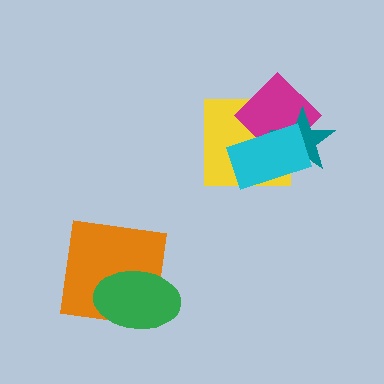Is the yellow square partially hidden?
Yes, it is partially covered by another shape.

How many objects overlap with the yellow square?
3 objects overlap with the yellow square.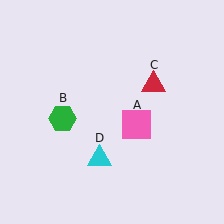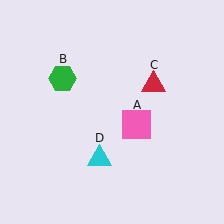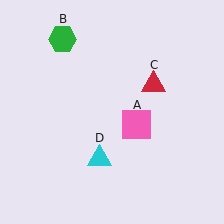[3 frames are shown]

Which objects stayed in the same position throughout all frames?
Pink square (object A) and red triangle (object C) and cyan triangle (object D) remained stationary.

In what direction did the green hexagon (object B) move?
The green hexagon (object B) moved up.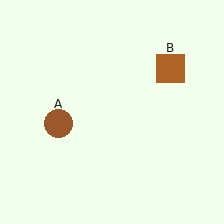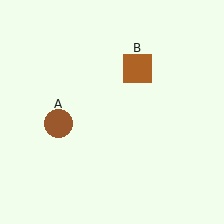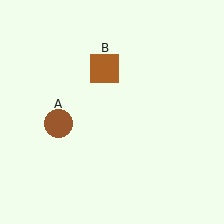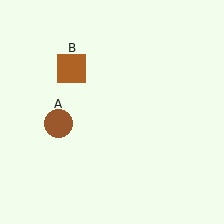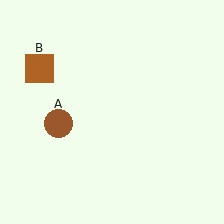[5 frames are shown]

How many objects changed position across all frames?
1 object changed position: brown square (object B).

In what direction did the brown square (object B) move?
The brown square (object B) moved left.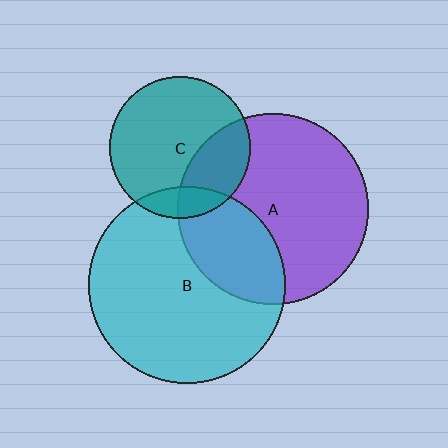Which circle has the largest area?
Circle B (cyan).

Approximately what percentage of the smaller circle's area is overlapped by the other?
Approximately 30%.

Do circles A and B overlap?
Yes.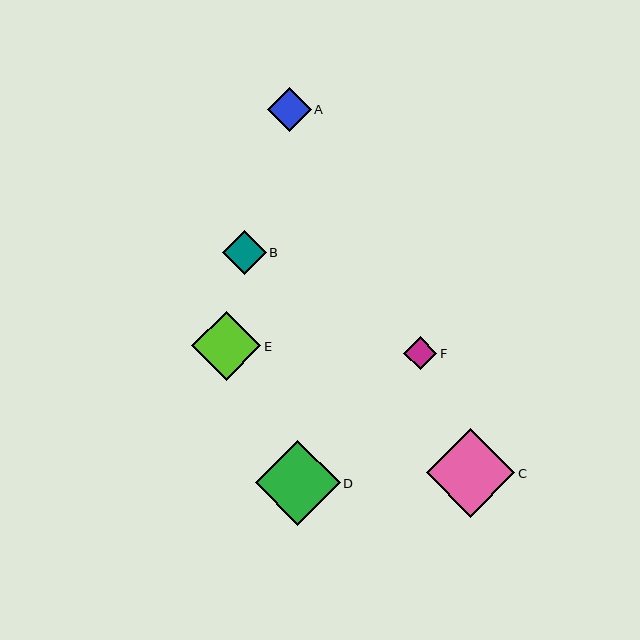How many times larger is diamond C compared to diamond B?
Diamond C is approximately 2.0 times the size of diamond B.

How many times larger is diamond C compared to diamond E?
Diamond C is approximately 1.3 times the size of diamond E.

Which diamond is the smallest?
Diamond F is the smallest with a size of approximately 34 pixels.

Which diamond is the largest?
Diamond C is the largest with a size of approximately 88 pixels.